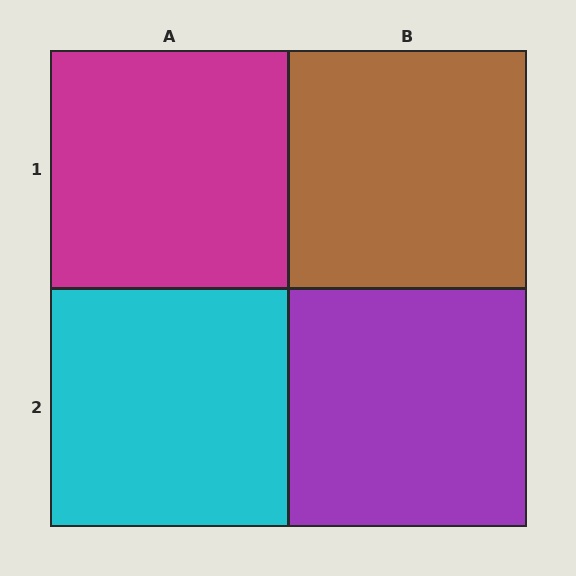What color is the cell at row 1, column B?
Brown.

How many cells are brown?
1 cell is brown.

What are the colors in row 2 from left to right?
Cyan, purple.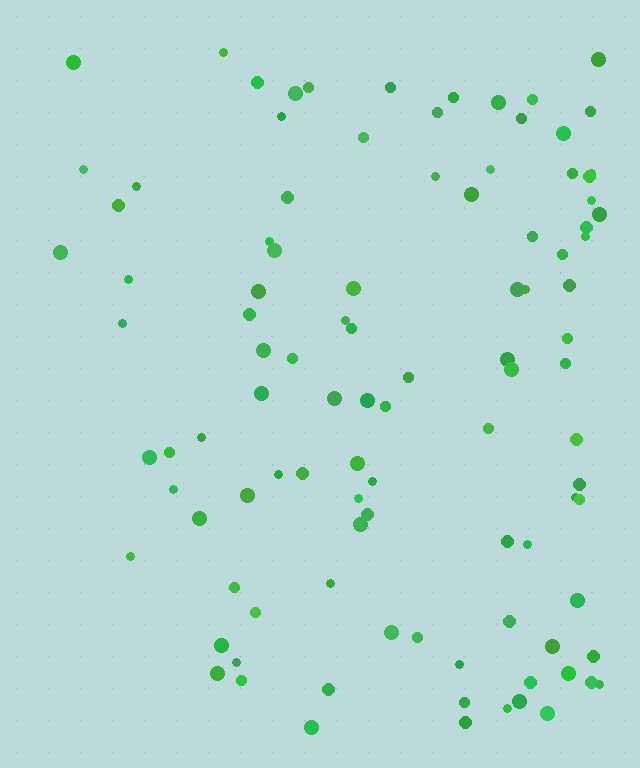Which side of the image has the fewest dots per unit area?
The left.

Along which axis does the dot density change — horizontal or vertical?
Horizontal.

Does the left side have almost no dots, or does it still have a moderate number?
Still a moderate number, just noticeably fewer than the right.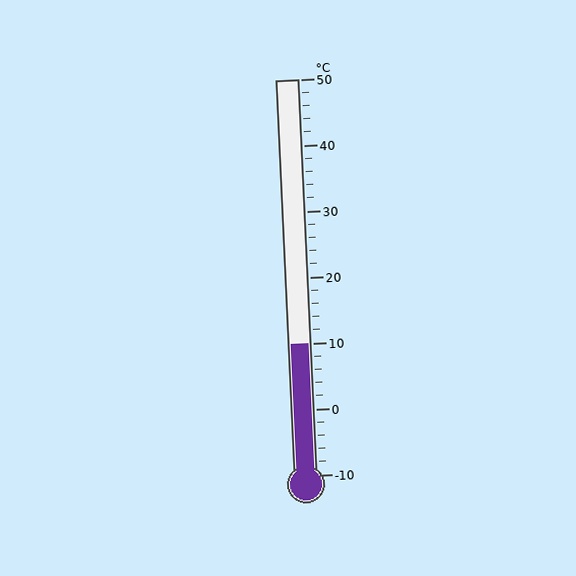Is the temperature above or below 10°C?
The temperature is at 10°C.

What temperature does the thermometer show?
The thermometer shows approximately 10°C.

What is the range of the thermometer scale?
The thermometer scale ranges from -10°C to 50°C.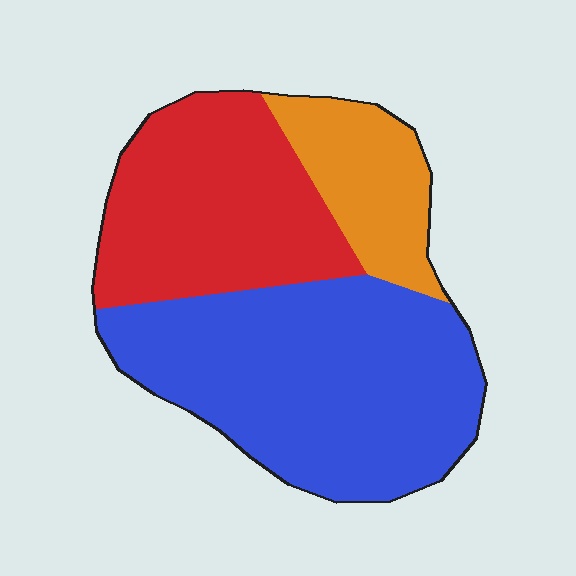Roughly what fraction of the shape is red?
Red covers around 35% of the shape.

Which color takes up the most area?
Blue, at roughly 50%.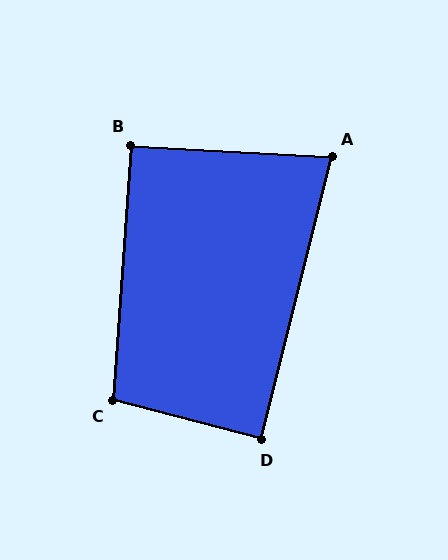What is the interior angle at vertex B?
Approximately 91 degrees (approximately right).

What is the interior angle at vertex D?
Approximately 89 degrees (approximately right).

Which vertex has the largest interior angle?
C, at approximately 101 degrees.